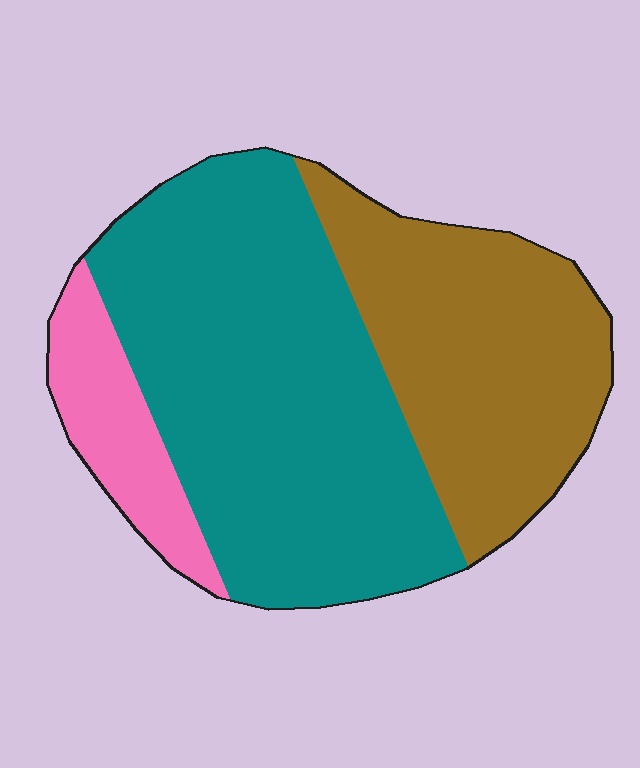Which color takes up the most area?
Teal, at roughly 55%.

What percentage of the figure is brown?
Brown takes up about one third (1/3) of the figure.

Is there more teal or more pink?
Teal.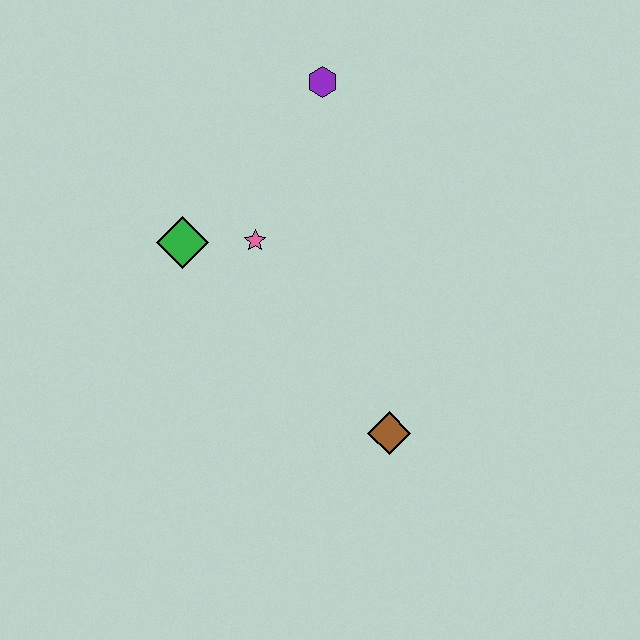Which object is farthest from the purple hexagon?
The brown diamond is farthest from the purple hexagon.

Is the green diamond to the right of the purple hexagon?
No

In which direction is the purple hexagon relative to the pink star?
The purple hexagon is above the pink star.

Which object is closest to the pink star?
The green diamond is closest to the pink star.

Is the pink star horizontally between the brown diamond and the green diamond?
Yes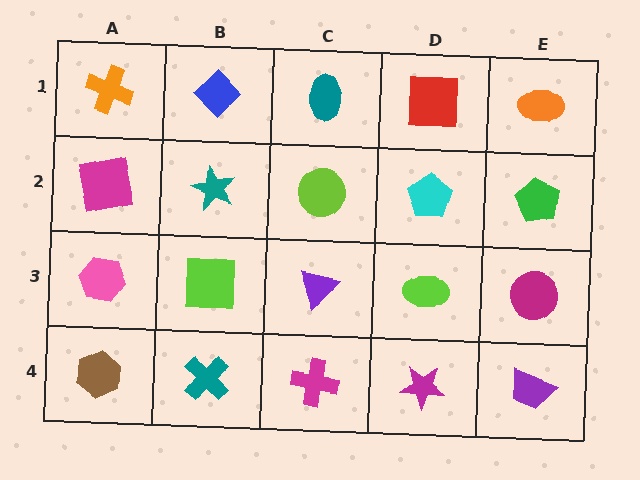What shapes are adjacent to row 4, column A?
A pink hexagon (row 3, column A), a teal cross (row 4, column B).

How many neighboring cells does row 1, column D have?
3.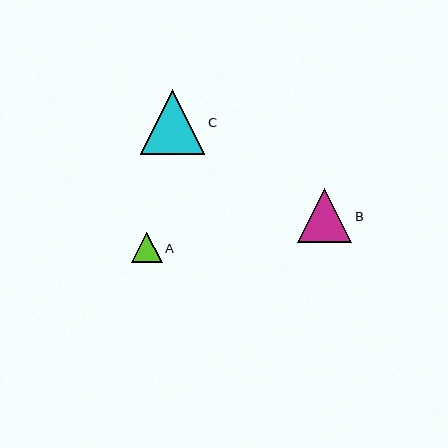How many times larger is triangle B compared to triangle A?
Triangle B is approximately 1.8 times the size of triangle A.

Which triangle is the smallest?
Triangle A is the smallest with a size of approximately 31 pixels.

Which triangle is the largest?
Triangle C is the largest with a size of approximately 65 pixels.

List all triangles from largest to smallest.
From largest to smallest: C, B, A.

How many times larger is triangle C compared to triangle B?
Triangle C is approximately 1.2 times the size of triangle B.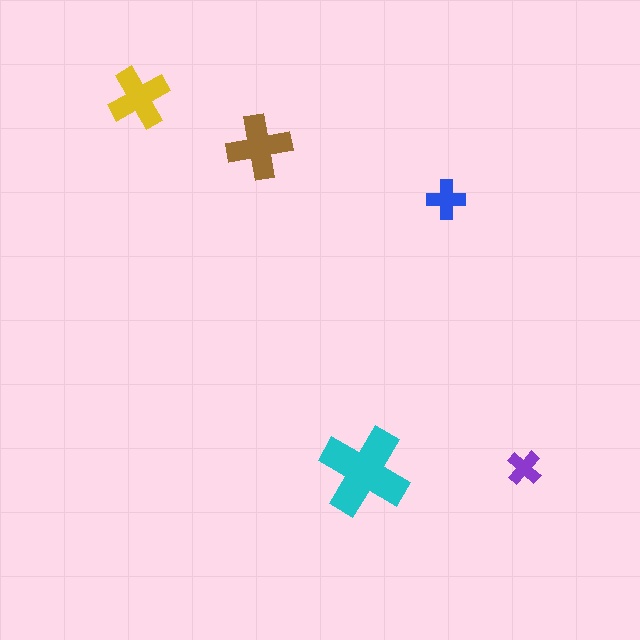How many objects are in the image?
There are 5 objects in the image.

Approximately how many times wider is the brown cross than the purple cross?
About 2 times wider.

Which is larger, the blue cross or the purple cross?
The blue one.